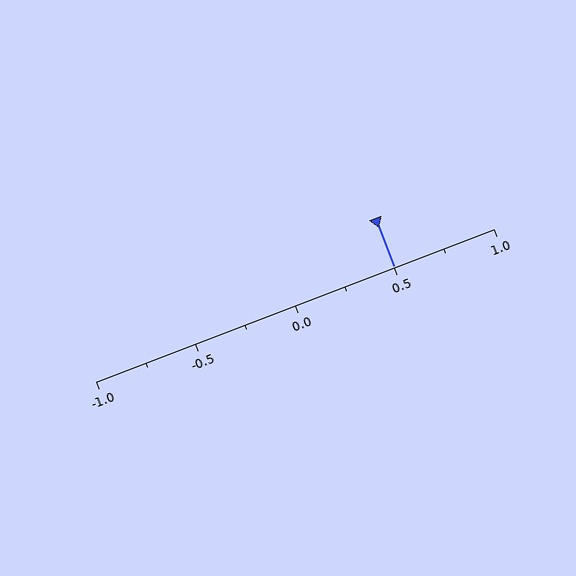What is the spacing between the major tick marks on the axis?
The major ticks are spaced 0.5 apart.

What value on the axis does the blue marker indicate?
The marker indicates approximately 0.5.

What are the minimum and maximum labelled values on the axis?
The axis runs from -1.0 to 1.0.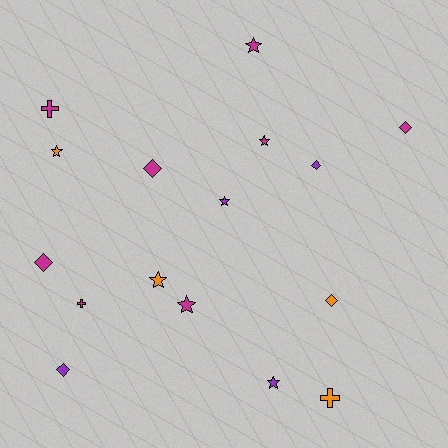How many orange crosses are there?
There is 1 orange cross.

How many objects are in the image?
There are 16 objects.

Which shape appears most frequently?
Star, with 7 objects.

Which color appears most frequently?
Magenta, with 8 objects.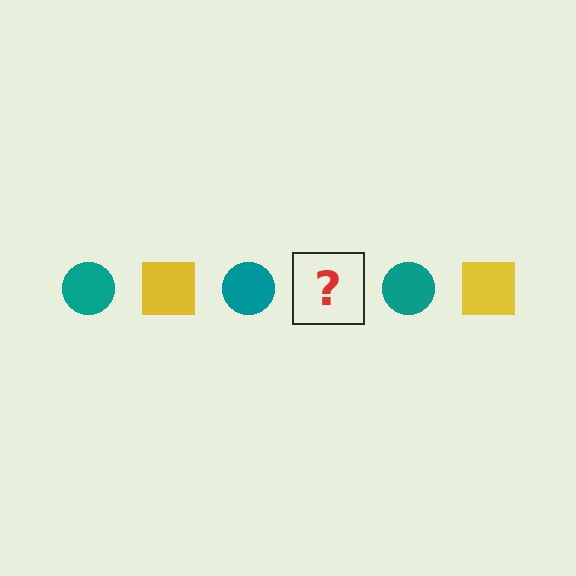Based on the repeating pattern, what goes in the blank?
The blank should be a yellow square.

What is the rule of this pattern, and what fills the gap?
The rule is that the pattern alternates between teal circle and yellow square. The gap should be filled with a yellow square.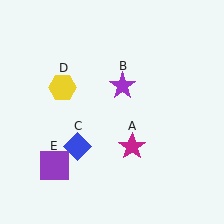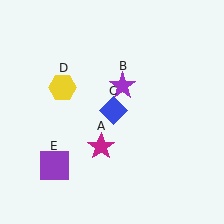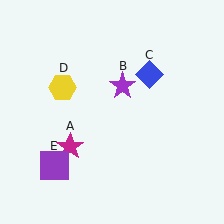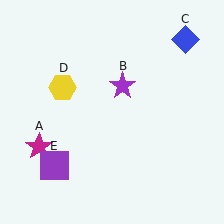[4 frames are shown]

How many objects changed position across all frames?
2 objects changed position: magenta star (object A), blue diamond (object C).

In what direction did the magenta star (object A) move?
The magenta star (object A) moved left.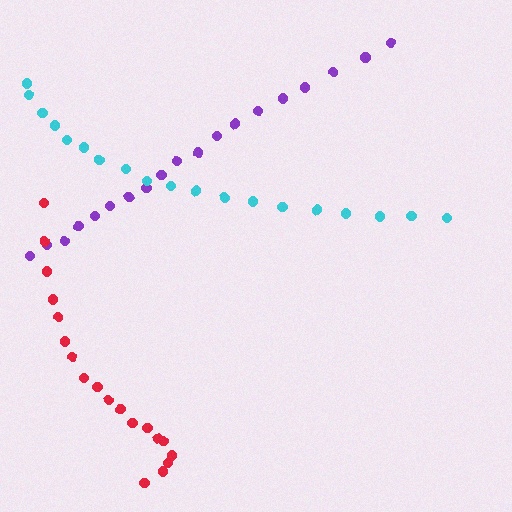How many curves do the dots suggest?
There are 3 distinct paths.